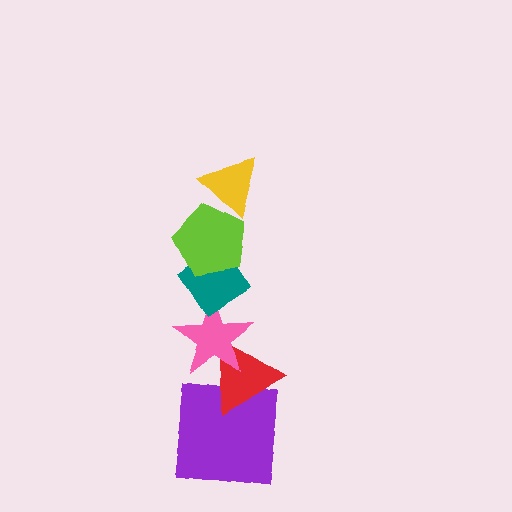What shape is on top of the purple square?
The red triangle is on top of the purple square.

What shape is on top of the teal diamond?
The lime pentagon is on top of the teal diamond.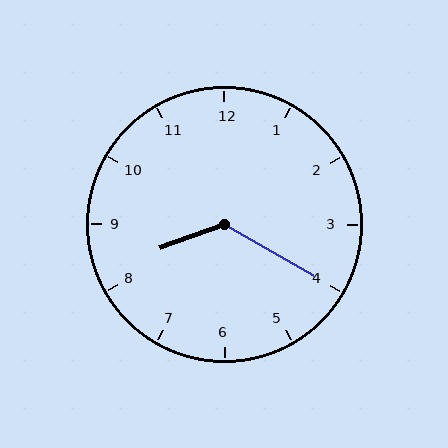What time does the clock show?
8:20.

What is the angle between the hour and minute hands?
Approximately 130 degrees.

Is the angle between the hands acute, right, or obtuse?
It is obtuse.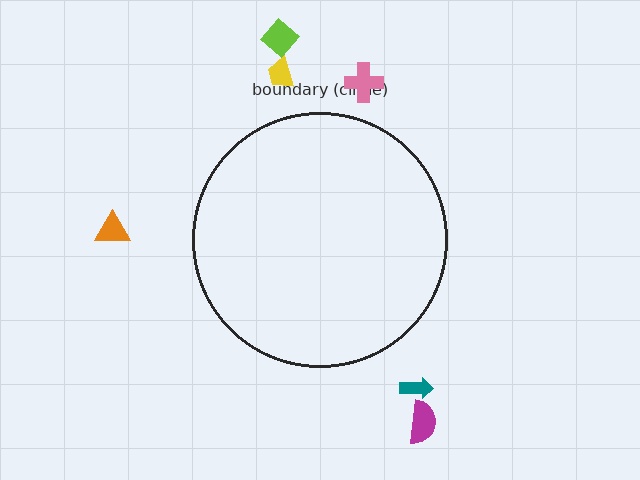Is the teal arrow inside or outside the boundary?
Outside.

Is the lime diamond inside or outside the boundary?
Outside.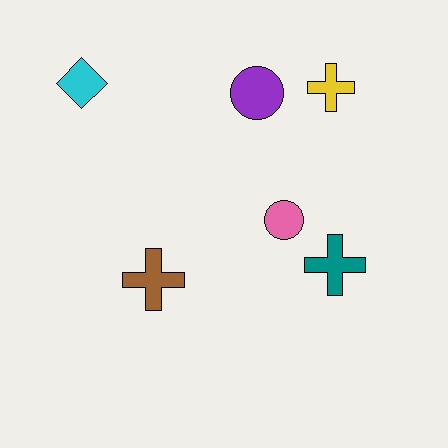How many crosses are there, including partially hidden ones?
There are 3 crosses.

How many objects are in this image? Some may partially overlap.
There are 6 objects.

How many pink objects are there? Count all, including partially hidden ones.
There is 1 pink object.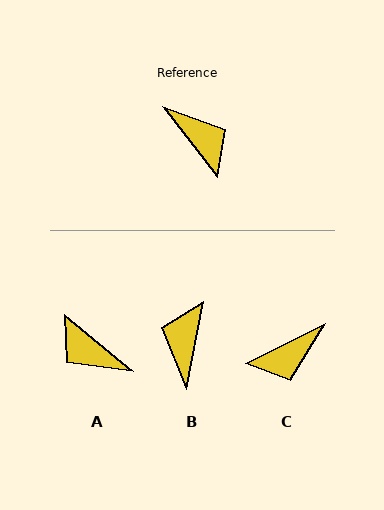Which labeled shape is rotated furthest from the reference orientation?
A, about 168 degrees away.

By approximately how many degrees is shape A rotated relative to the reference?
Approximately 168 degrees clockwise.